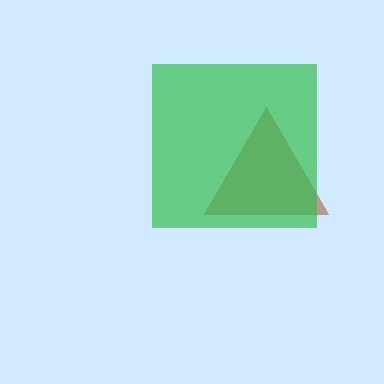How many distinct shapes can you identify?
There are 2 distinct shapes: a brown triangle, a green square.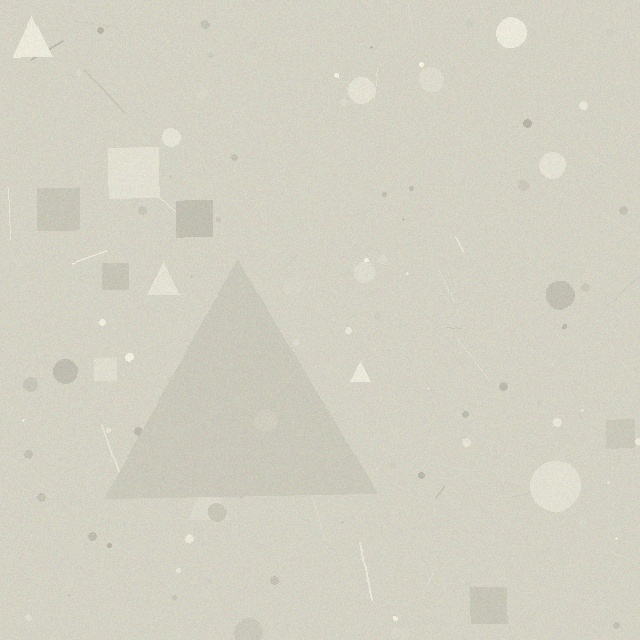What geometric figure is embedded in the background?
A triangle is embedded in the background.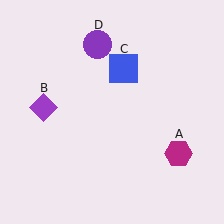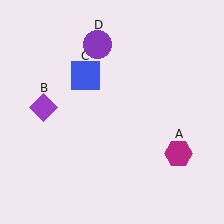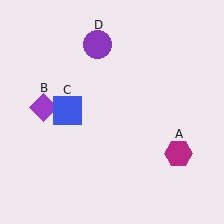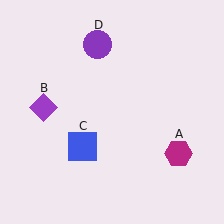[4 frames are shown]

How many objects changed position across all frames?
1 object changed position: blue square (object C).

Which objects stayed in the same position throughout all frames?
Magenta hexagon (object A) and purple diamond (object B) and purple circle (object D) remained stationary.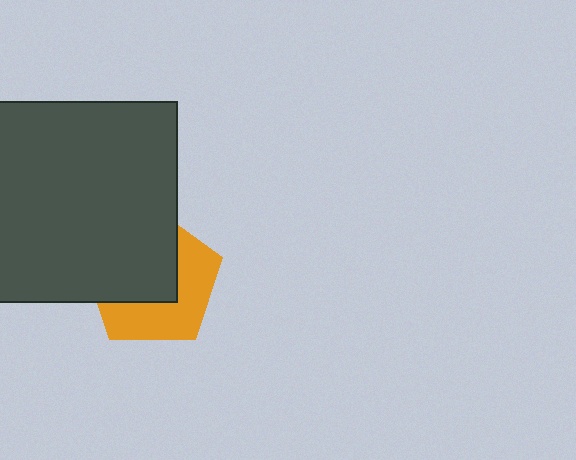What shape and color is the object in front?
The object in front is a dark gray square.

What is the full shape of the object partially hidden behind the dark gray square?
The partially hidden object is an orange pentagon.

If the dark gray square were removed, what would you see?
You would see the complete orange pentagon.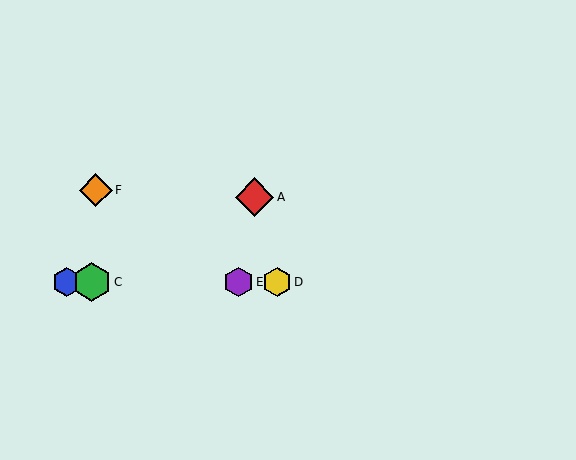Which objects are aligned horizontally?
Objects B, C, D, E are aligned horizontally.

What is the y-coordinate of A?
Object A is at y≈197.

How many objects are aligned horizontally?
4 objects (B, C, D, E) are aligned horizontally.